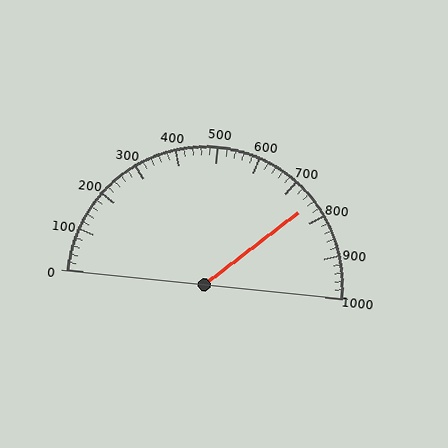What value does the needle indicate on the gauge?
The needle indicates approximately 760.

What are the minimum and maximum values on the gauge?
The gauge ranges from 0 to 1000.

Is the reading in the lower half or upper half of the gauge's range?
The reading is in the upper half of the range (0 to 1000).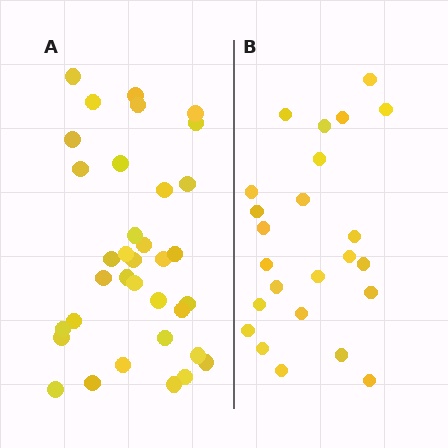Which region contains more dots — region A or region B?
Region A (the left region) has more dots.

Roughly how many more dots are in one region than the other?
Region A has roughly 12 or so more dots than region B.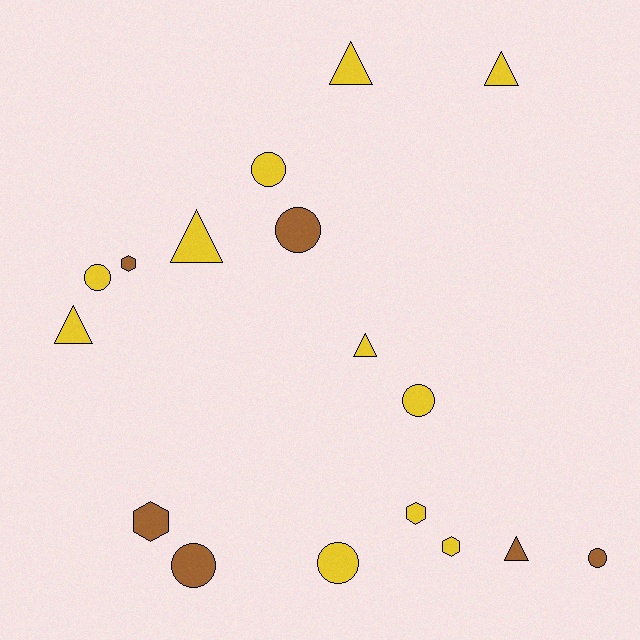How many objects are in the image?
There are 17 objects.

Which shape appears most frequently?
Circle, with 7 objects.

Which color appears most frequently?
Yellow, with 11 objects.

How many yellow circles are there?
There are 4 yellow circles.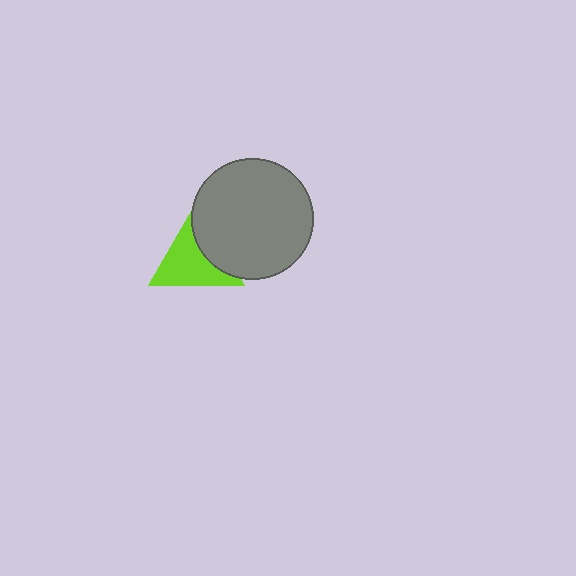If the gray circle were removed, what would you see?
You would see the complete lime triangle.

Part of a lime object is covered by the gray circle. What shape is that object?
It is a triangle.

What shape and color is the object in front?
The object in front is a gray circle.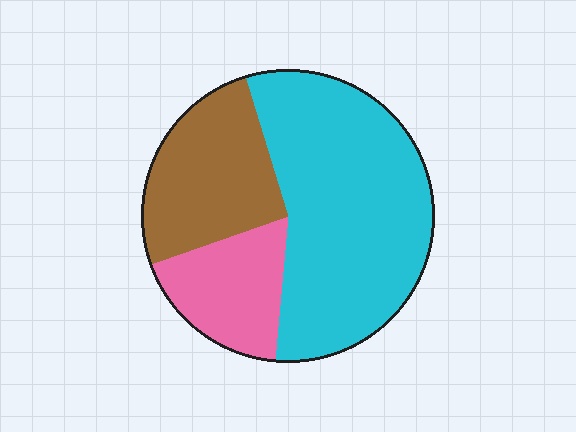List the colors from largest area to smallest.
From largest to smallest: cyan, brown, pink.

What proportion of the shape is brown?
Brown takes up about one quarter (1/4) of the shape.